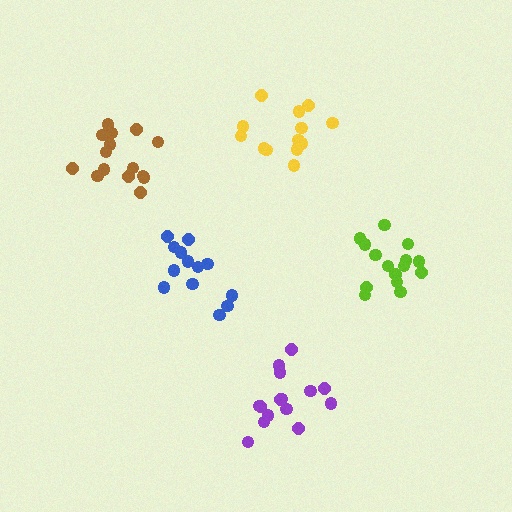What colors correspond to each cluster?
The clusters are colored: yellow, purple, lime, blue, brown.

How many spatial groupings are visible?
There are 5 spatial groupings.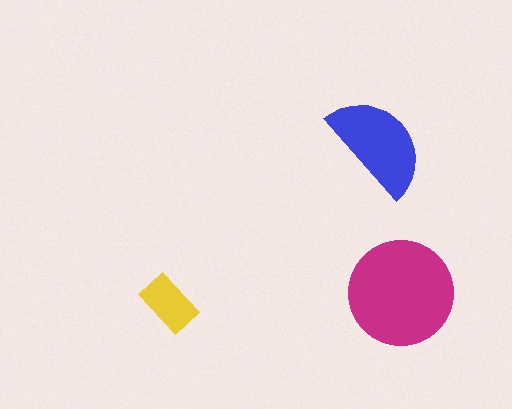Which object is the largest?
The magenta circle.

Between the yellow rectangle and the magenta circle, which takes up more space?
The magenta circle.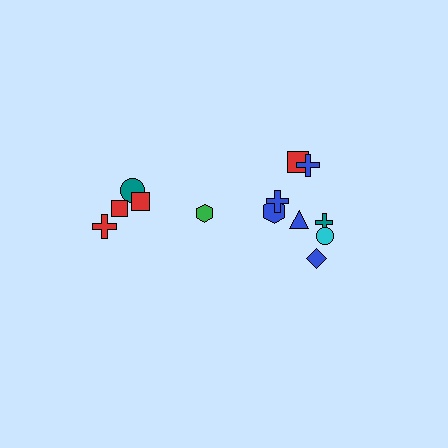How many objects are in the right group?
There are 8 objects.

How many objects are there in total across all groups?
There are 13 objects.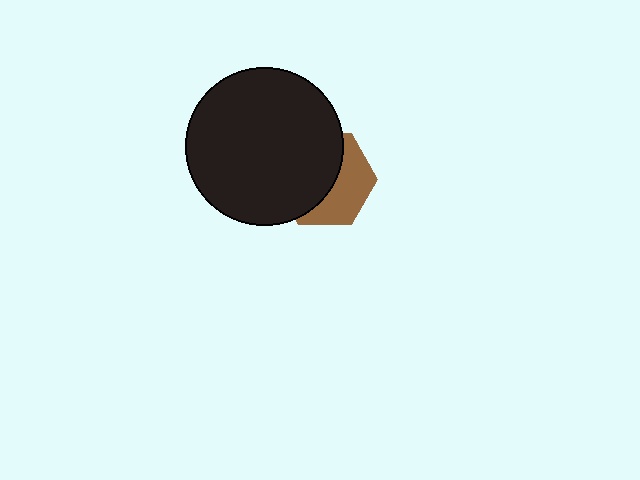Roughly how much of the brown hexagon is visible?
A small part of it is visible (roughly 44%).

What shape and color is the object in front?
The object in front is a black circle.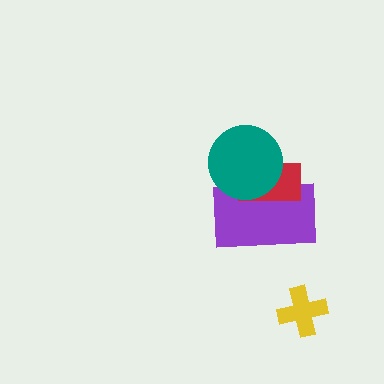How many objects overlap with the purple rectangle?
2 objects overlap with the purple rectangle.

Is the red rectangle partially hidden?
Yes, it is partially covered by another shape.